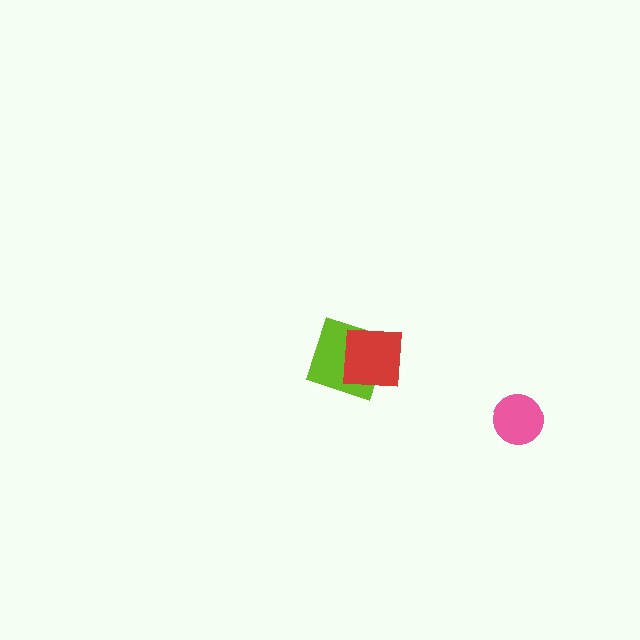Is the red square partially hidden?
No, no other shape covers it.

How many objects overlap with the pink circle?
0 objects overlap with the pink circle.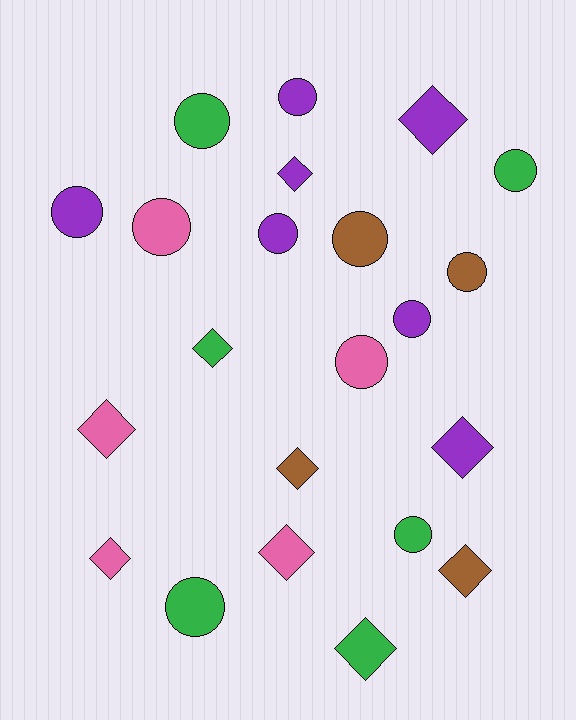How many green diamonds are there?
There are 2 green diamonds.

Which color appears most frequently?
Purple, with 7 objects.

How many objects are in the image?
There are 22 objects.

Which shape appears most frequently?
Circle, with 12 objects.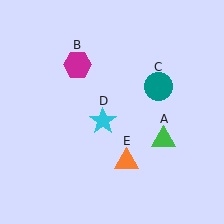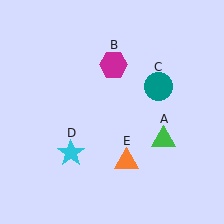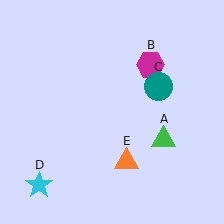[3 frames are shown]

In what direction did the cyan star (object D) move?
The cyan star (object D) moved down and to the left.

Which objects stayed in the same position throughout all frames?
Green triangle (object A) and teal circle (object C) and orange triangle (object E) remained stationary.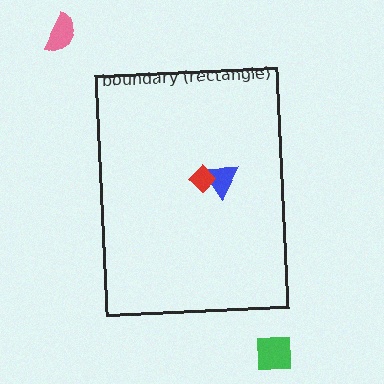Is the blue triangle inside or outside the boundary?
Inside.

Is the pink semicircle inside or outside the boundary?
Outside.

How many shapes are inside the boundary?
2 inside, 2 outside.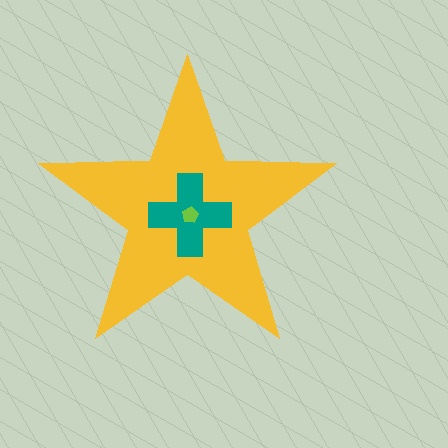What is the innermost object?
The lime pentagon.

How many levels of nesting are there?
3.